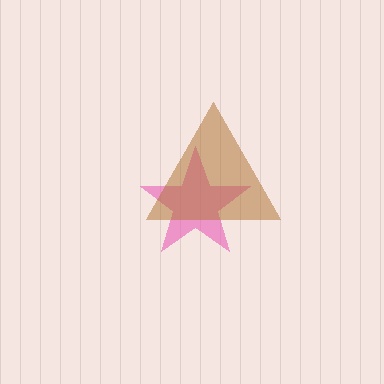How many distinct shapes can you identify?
There are 2 distinct shapes: a pink star, a brown triangle.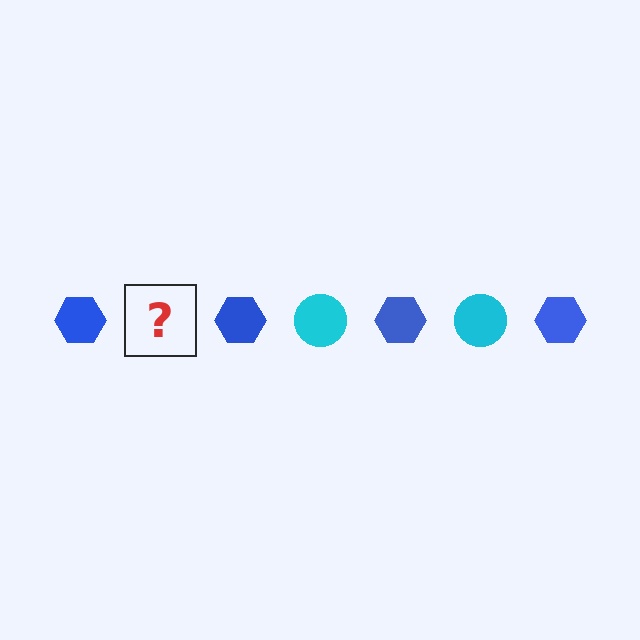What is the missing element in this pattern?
The missing element is a cyan circle.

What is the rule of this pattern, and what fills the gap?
The rule is that the pattern alternates between blue hexagon and cyan circle. The gap should be filled with a cyan circle.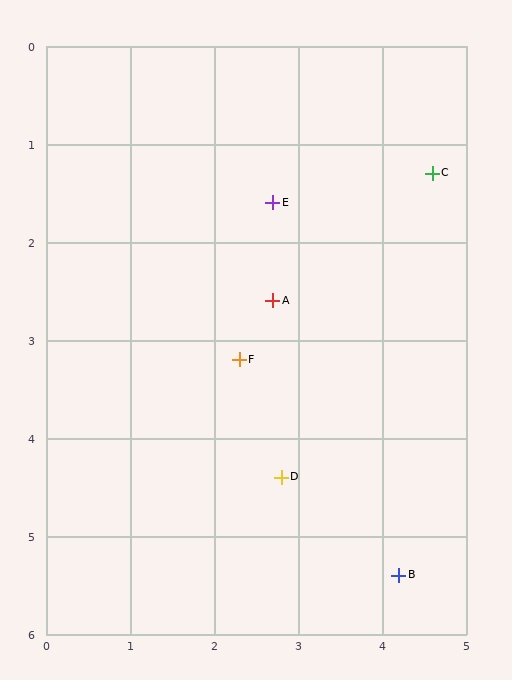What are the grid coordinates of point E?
Point E is at approximately (2.7, 1.6).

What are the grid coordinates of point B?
Point B is at approximately (4.2, 5.4).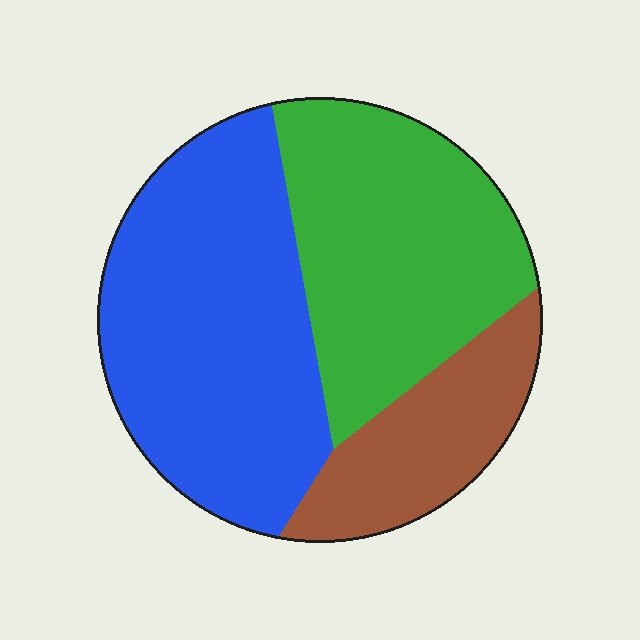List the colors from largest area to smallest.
From largest to smallest: blue, green, brown.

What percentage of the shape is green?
Green covers 36% of the shape.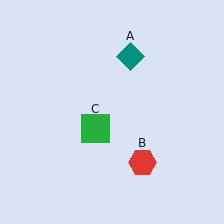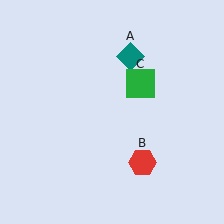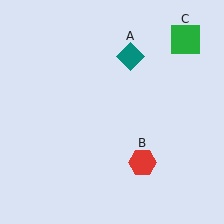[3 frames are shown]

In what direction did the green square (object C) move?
The green square (object C) moved up and to the right.